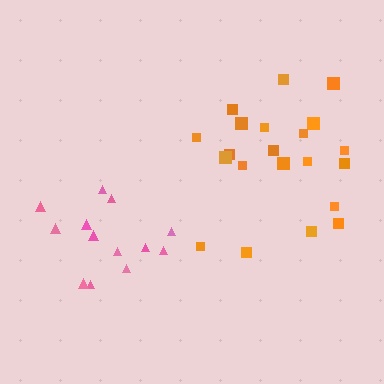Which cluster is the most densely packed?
Pink.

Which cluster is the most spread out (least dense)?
Orange.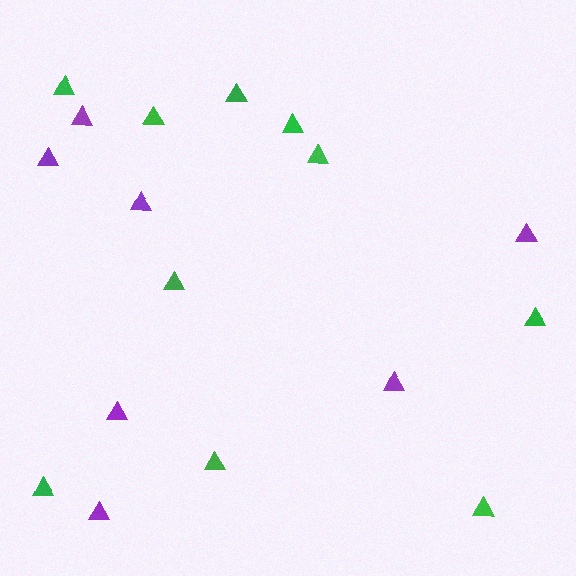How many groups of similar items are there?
There are 2 groups: one group of purple triangles (7) and one group of green triangles (10).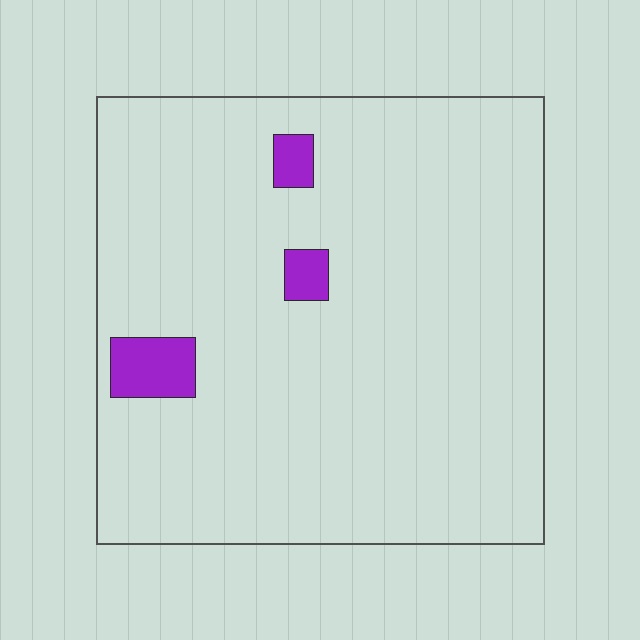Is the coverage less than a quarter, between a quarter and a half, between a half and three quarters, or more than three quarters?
Less than a quarter.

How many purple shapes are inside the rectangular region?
3.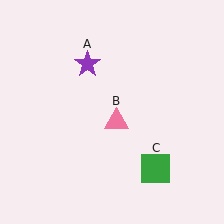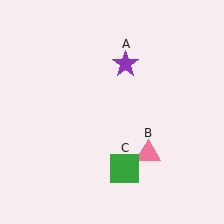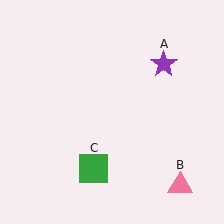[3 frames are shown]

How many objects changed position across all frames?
3 objects changed position: purple star (object A), pink triangle (object B), green square (object C).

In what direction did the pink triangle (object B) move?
The pink triangle (object B) moved down and to the right.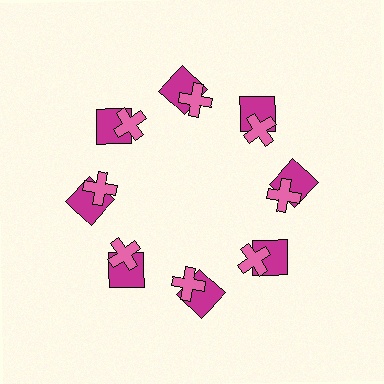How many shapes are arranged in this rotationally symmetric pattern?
There are 16 shapes, arranged in 8 groups of 2.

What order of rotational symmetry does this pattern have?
This pattern has 8-fold rotational symmetry.